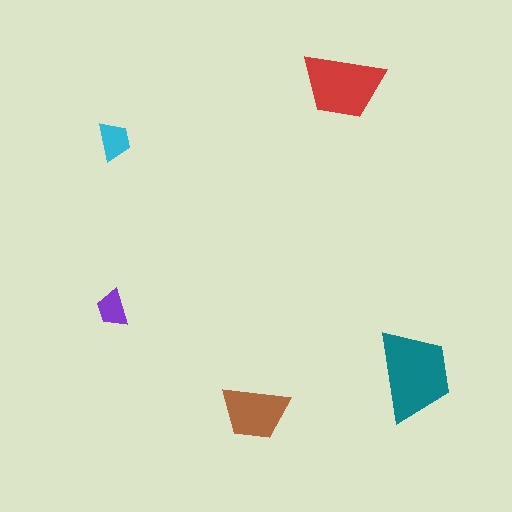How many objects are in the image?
There are 5 objects in the image.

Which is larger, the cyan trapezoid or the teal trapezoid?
The teal one.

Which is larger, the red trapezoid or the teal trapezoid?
The teal one.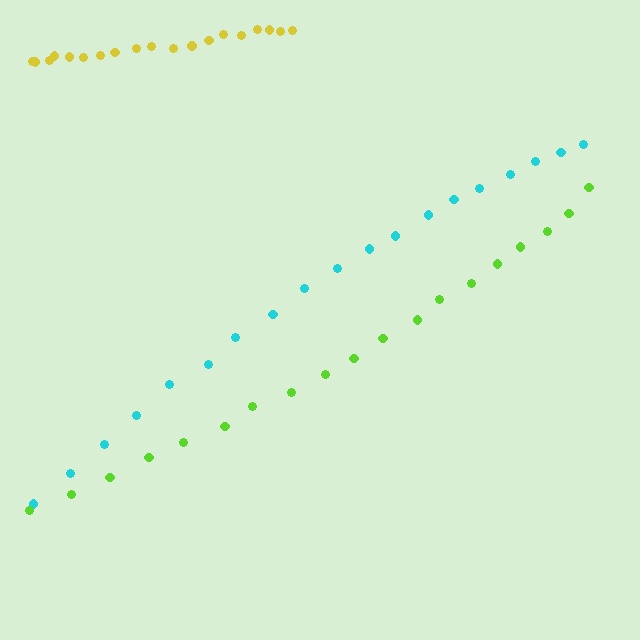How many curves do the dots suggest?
There are 3 distinct paths.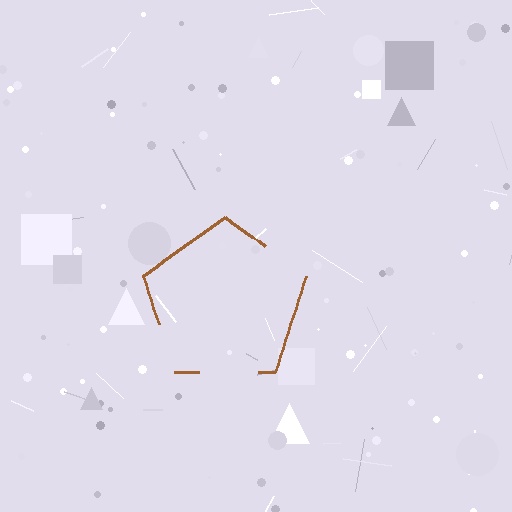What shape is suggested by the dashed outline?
The dashed outline suggests a pentagon.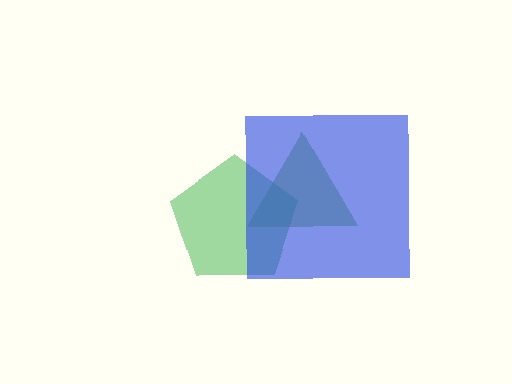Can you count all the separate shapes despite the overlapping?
Yes, there are 3 separate shapes.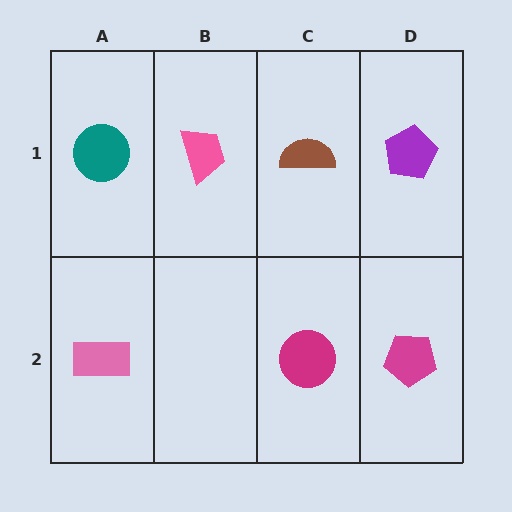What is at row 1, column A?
A teal circle.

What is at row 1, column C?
A brown semicircle.